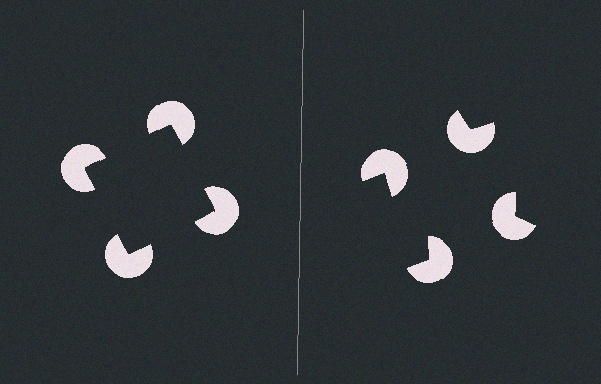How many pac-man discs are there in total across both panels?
8 — 4 on each side.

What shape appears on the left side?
An illusory square.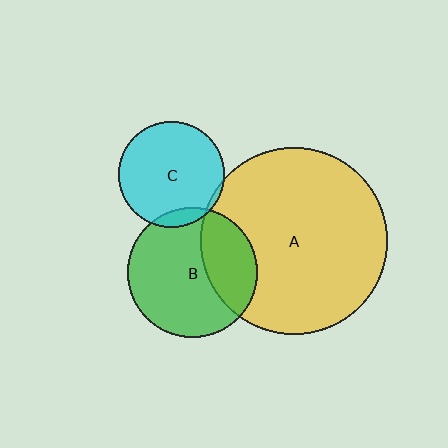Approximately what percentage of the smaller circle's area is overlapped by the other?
Approximately 5%.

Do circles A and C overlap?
Yes.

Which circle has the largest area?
Circle A (yellow).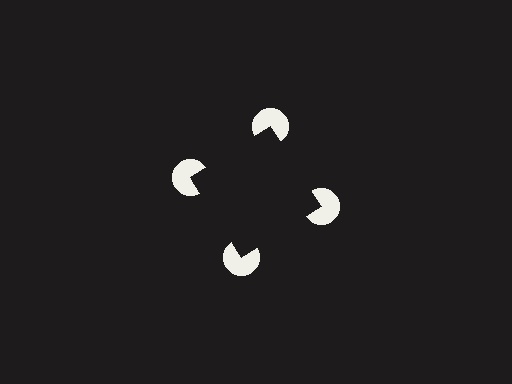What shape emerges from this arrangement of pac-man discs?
An illusory square — its edges are inferred from the aligned wedge cuts in the pac-man discs, not physically drawn.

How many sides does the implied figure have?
4 sides.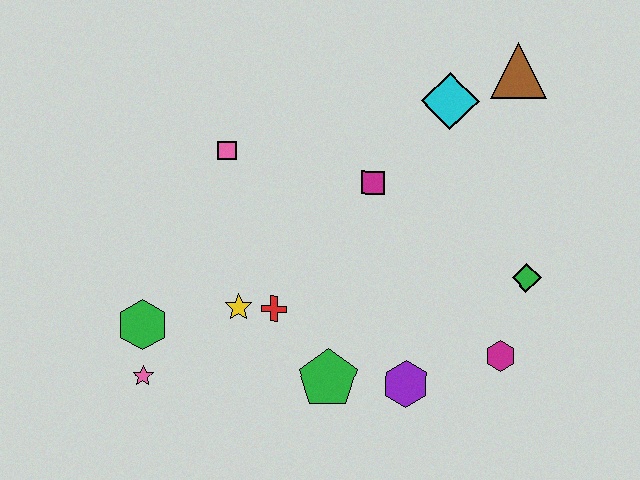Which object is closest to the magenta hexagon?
The green diamond is closest to the magenta hexagon.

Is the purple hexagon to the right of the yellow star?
Yes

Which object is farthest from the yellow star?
The brown triangle is farthest from the yellow star.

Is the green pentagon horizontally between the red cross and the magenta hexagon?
Yes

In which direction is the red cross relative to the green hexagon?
The red cross is to the right of the green hexagon.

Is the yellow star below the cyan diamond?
Yes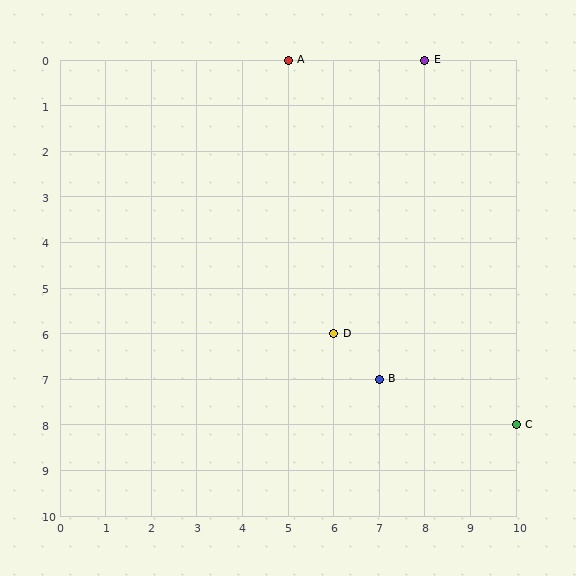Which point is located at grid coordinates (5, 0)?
Point A is at (5, 0).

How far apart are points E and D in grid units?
Points E and D are 2 columns and 6 rows apart (about 6.3 grid units diagonally).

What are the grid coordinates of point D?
Point D is at grid coordinates (6, 6).